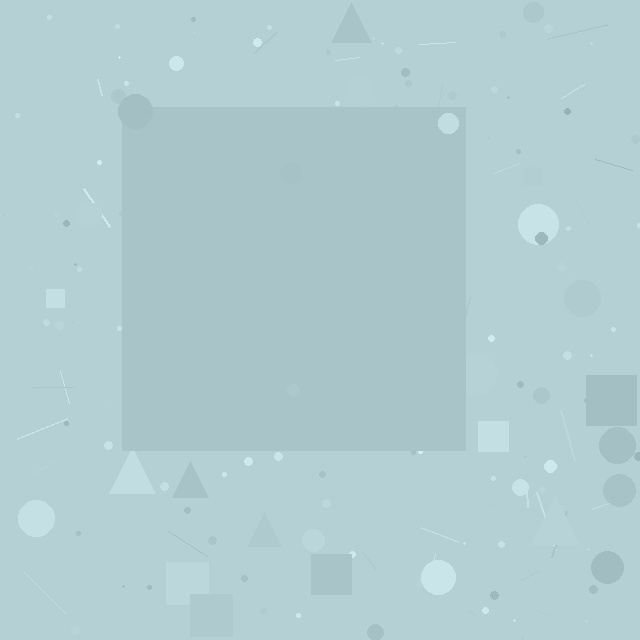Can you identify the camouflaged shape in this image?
The camouflaged shape is a square.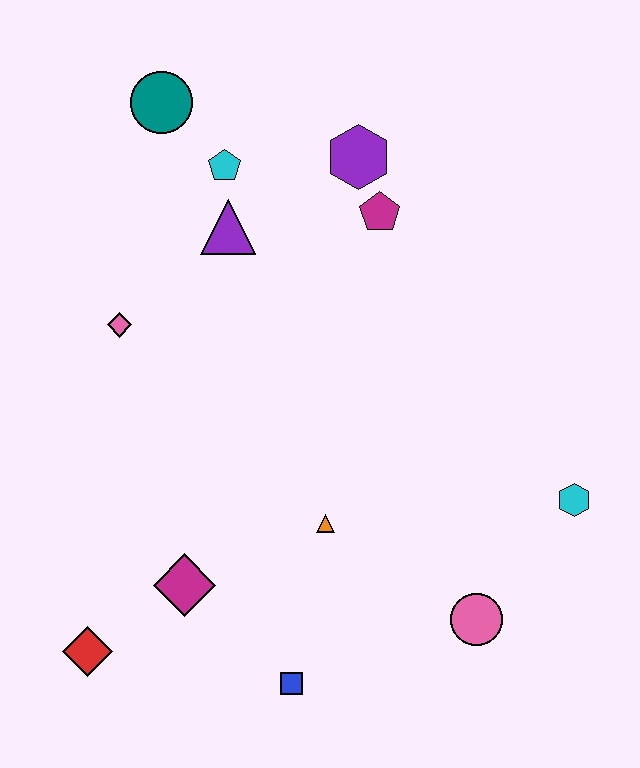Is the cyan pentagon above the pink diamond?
Yes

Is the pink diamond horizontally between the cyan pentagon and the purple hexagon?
No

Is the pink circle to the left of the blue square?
No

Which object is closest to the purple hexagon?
The magenta pentagon is closest to the purple hexagon.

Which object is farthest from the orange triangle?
The teal circle is farthest from the orange triangle.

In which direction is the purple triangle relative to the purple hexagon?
The purple triangle is to the left of the purple hexagon.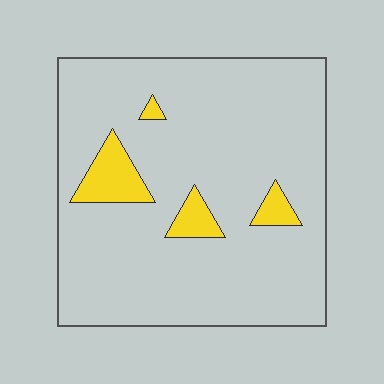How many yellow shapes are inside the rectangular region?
4.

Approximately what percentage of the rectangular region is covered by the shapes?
Approximately 10%.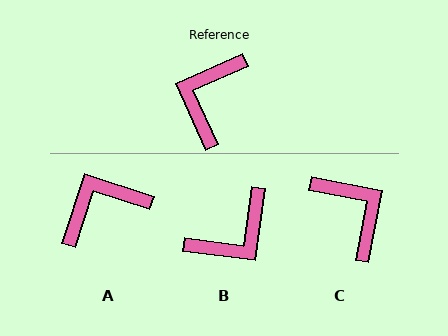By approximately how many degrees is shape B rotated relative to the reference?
Approximately 148 degrees counter-clockwise.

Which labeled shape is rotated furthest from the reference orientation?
B, about 148 degrees away.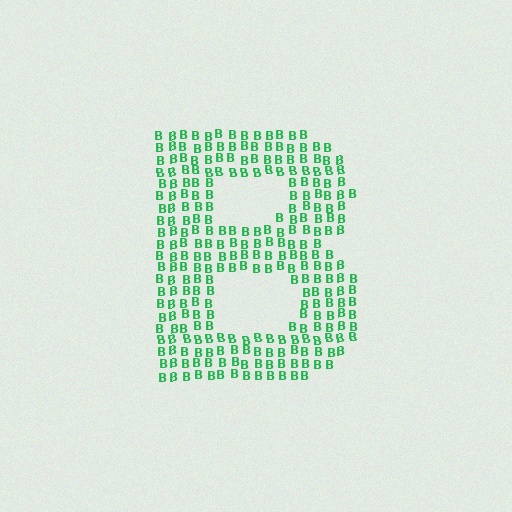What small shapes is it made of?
It is made of small letter B's.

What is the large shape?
The large shape is the letter B.